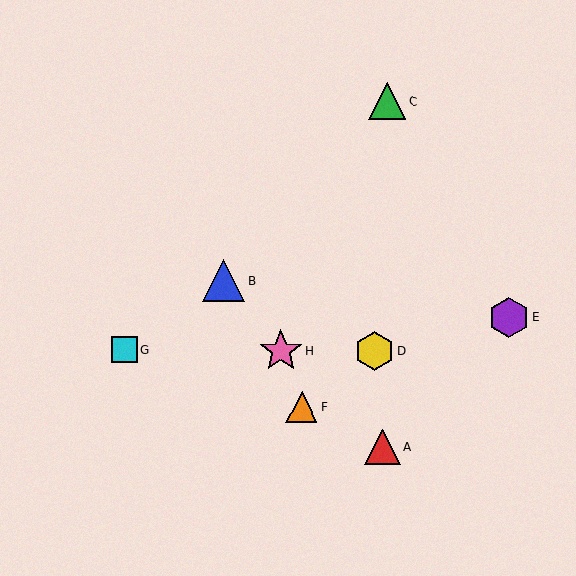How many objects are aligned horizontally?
3 objects (D, G, H) are aligned horizontally.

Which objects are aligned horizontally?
Objects D, G, H are aligned horizontally.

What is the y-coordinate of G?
Object G is at y≈350.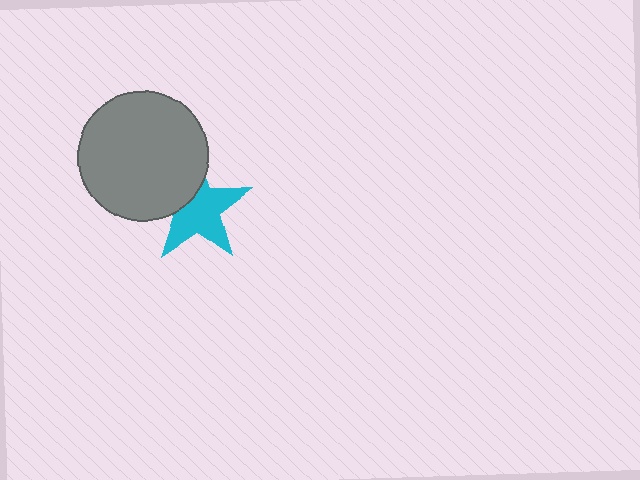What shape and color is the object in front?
The object in front is a gray circle.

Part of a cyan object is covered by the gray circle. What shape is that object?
It is a star.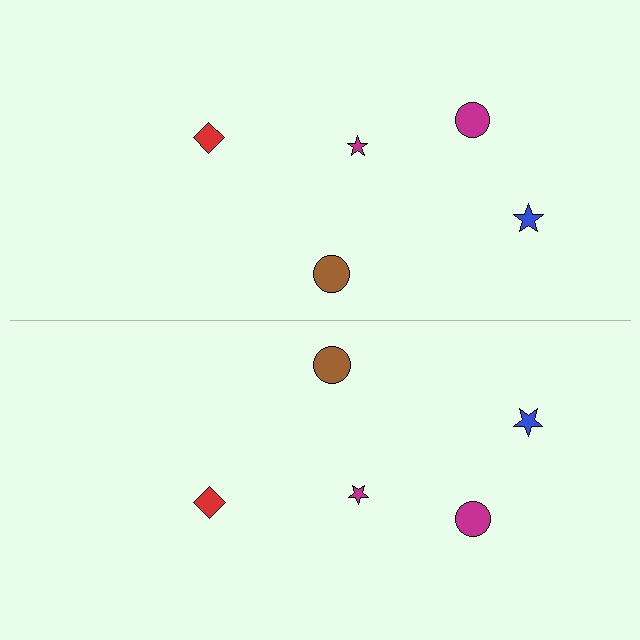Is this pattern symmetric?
Yes, this pattern has bilateral (reflection) symmetry.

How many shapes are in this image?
There are 10 shapes in this image.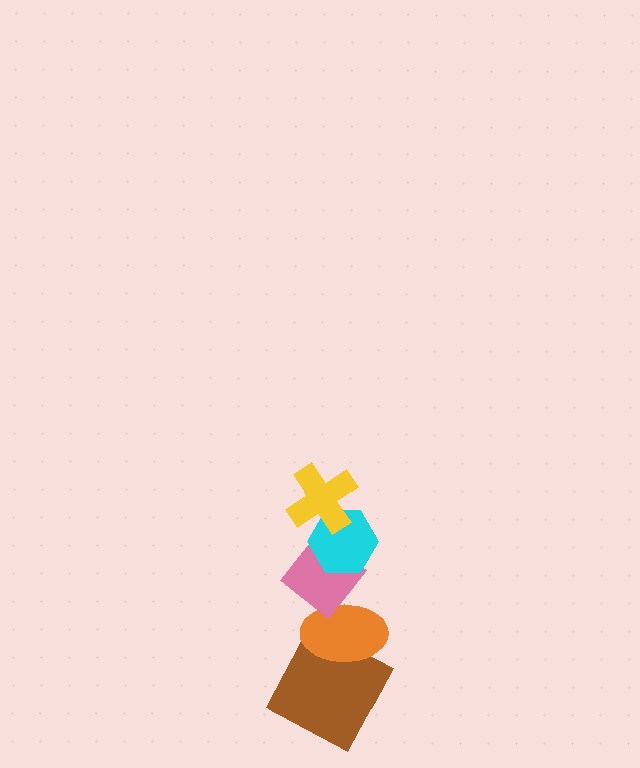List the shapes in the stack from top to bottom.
From top to bottom: the yellow cross, the cyan hexagon, the pink diamond, the orange ellipse, the brown square.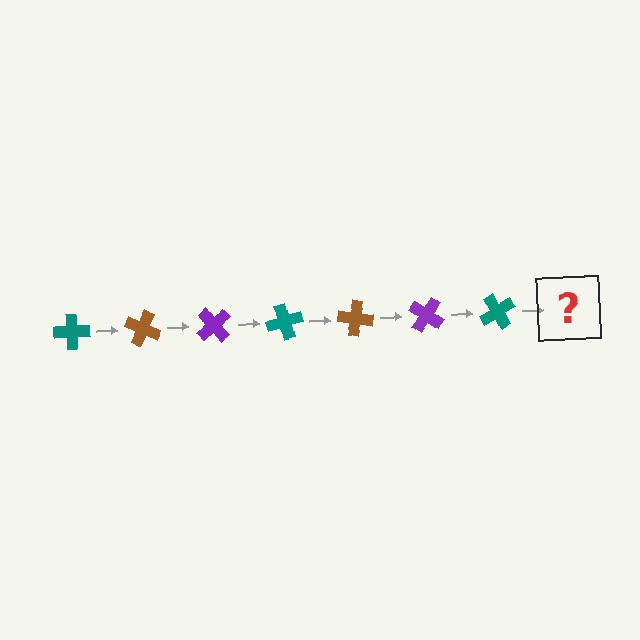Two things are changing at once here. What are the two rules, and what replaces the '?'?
The two rules are that it rotates 25 degrees each step and the color cycles through teal, brown, and purple. The '?' should be a brown cross, rotated 175 degrees from the start.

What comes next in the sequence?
The next element should be a brown cross, rotated 175 degrees from the start.